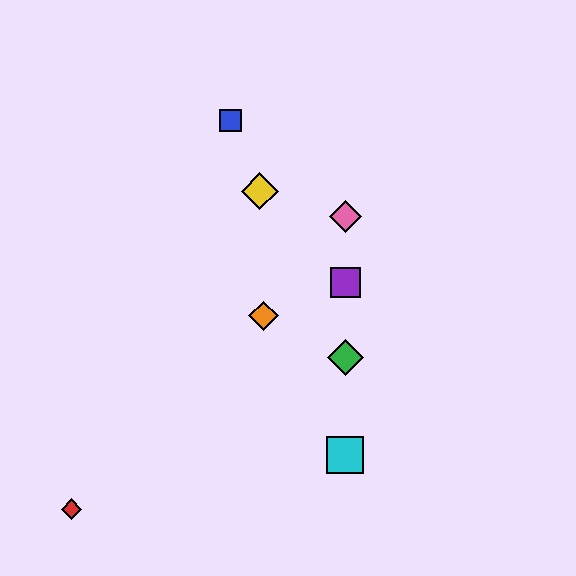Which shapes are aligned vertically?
The green diamond, the purple square, the cyan square, the pink diamond are aligned vertically.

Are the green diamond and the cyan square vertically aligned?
Yes, both are at x≈345.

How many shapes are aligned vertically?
4 shapes (the green diamond, the purple square, the cyan square, the pink diamond) are aligned vertically.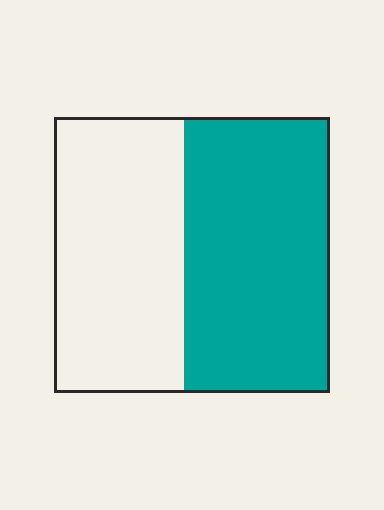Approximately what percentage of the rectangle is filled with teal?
Approximately 55%.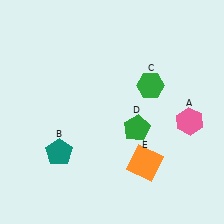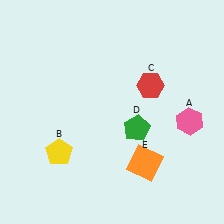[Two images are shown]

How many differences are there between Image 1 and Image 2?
There are 2 differences between the two images.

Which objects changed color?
B changed from teal to yellow. C changed from green to red.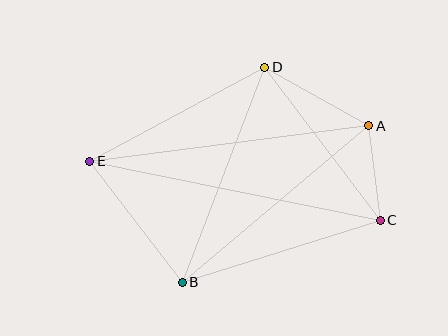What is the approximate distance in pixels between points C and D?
The distance between C and D is approximately 192 pixels.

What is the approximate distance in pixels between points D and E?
The distance between D and E is approximately 199 pixels.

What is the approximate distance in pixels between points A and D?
The distance between A and D is approximately 119 pixels.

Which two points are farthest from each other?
Points C and E are farthest from each other.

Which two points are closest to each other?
Points A and C are closest to each other.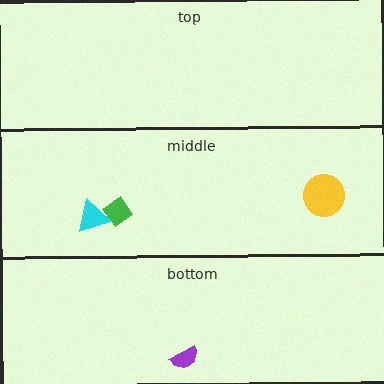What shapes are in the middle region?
The green diamond, the yellow circle, the cyan triangle.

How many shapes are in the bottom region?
1.